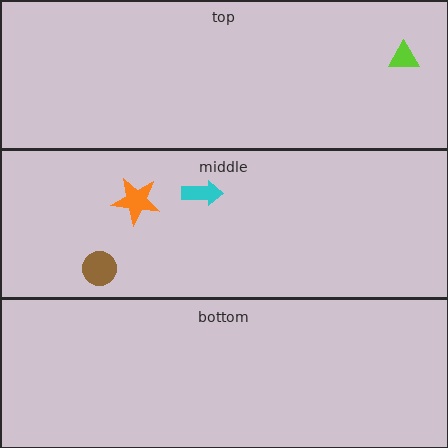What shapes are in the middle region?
The orange star, the cyan arrow, the brown circle.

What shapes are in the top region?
The lime triangle.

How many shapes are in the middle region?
3.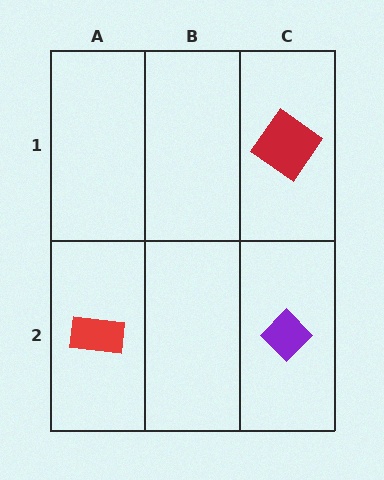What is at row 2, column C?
A purple diamond.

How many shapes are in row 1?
1 shape.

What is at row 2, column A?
A red rectangle.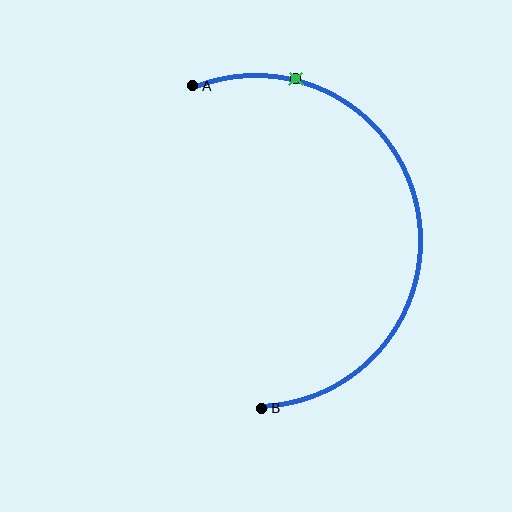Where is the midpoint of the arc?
The arc midpoint is the point on the curve farthest from the straight line joining A and B. It sits to the right of that line.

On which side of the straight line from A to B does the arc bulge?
The arc bulges to the right of the straight line connecting A and B.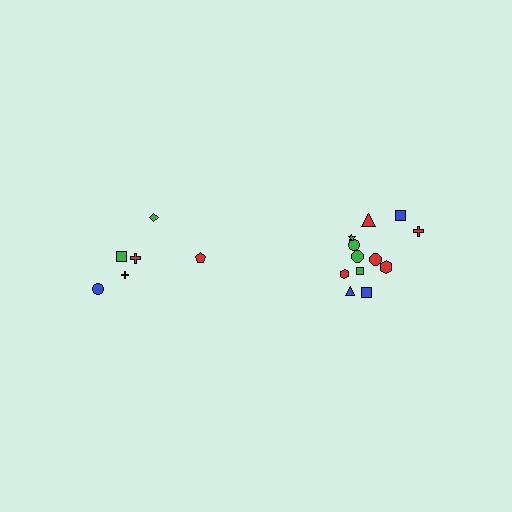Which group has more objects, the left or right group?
The right group.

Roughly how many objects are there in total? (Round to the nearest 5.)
Roughly 20 objects in total.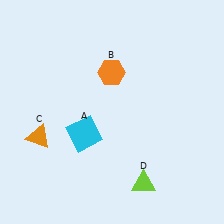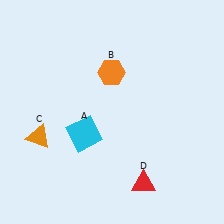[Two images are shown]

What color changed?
The triangle (D) changed from lime in Image 1 to red in Image 2.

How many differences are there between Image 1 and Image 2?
There is 1 difference between the two images.